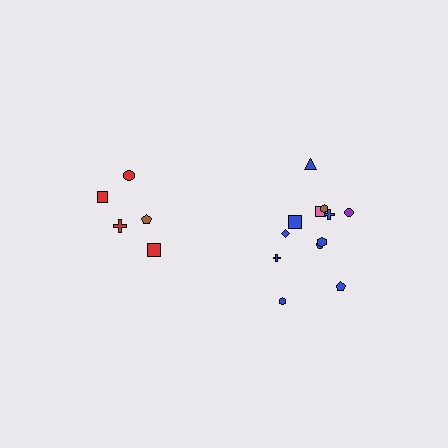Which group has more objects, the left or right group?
The right group.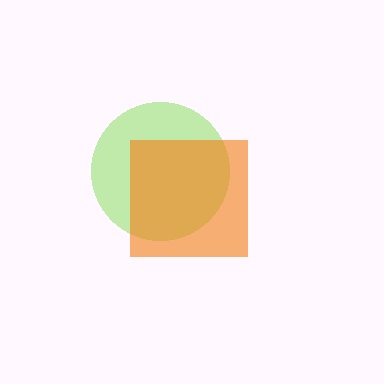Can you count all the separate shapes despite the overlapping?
Yes, there are 2 separate shapes.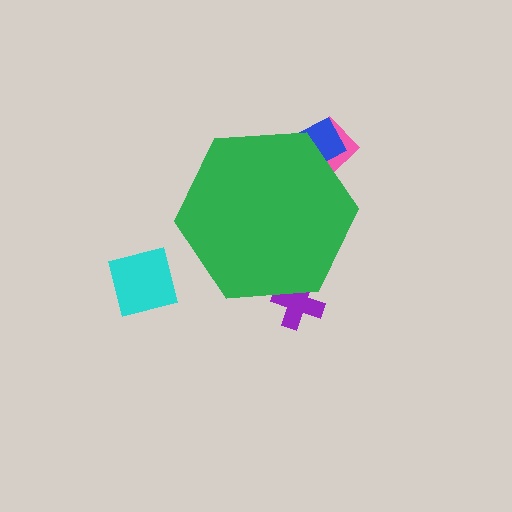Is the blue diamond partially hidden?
Yes, the blue diamond is partially hidden behind the green hexagon.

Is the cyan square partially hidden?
No, the cyan square is fully visible.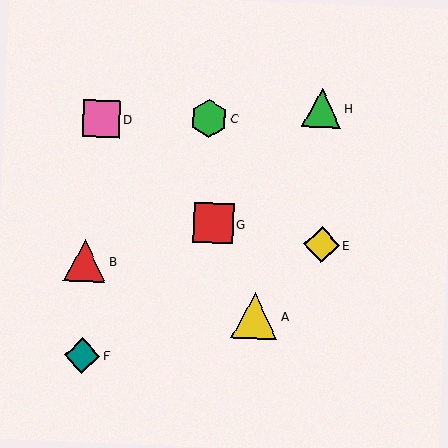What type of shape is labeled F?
Shape F is a teal diamond.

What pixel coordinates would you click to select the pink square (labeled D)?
Click at (101, 118) to select the pink square D.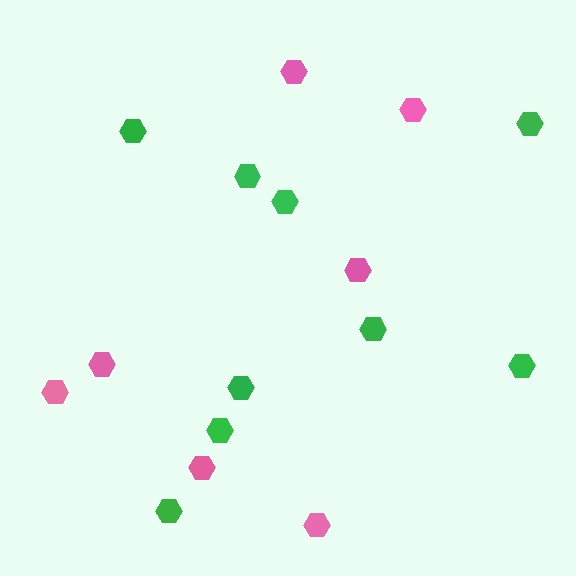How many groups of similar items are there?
There are 2 groups: one group of pink hexagons (7) and one group of green hexagons (9).